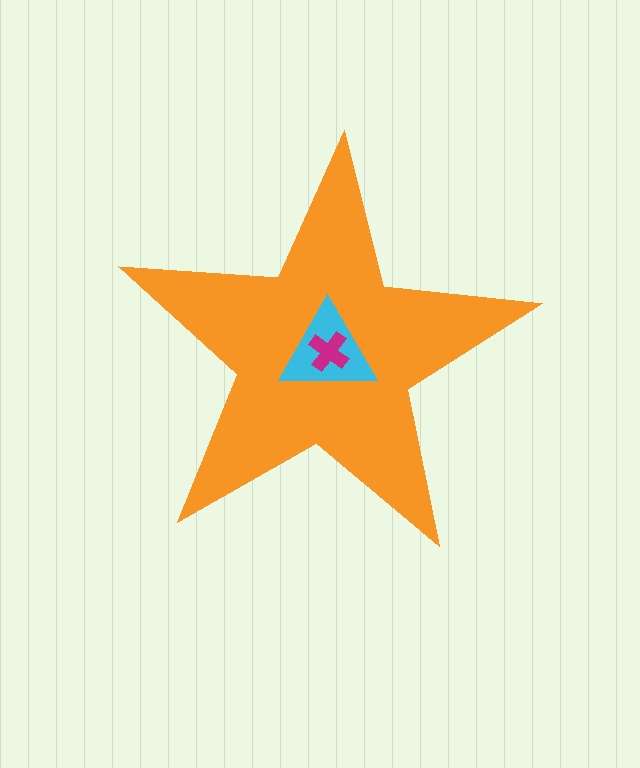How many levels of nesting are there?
3.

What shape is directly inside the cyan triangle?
The magenta cross.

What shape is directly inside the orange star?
The cyan triangle.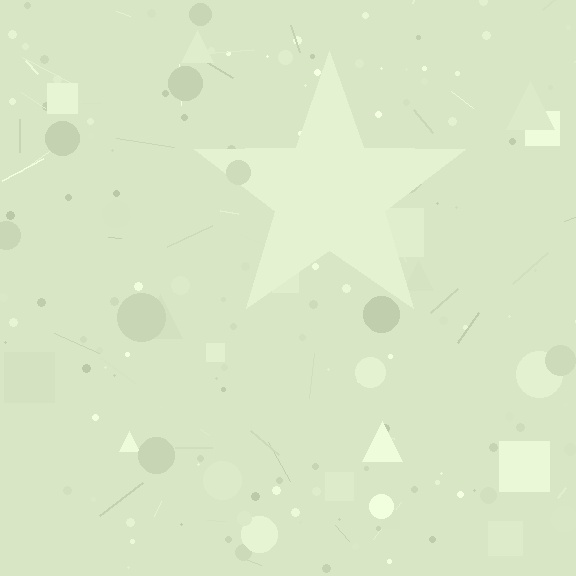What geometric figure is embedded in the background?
A star is embedded in the background.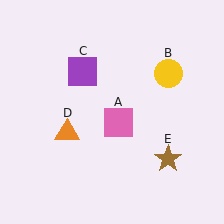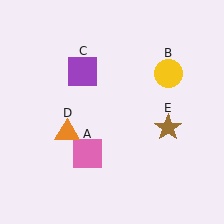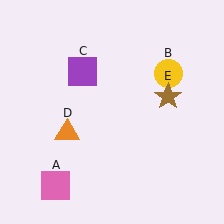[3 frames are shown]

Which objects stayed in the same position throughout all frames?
Yellow circle (object B) and purple square (object C) and orange triangle (object D) remained stationary.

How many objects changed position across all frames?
2 objects changed position: pink square (object A), brown star (object E).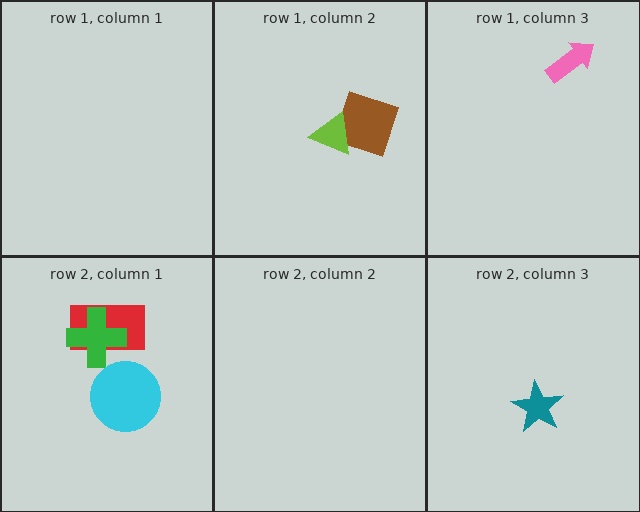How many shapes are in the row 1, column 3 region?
1.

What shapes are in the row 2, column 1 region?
The red rectangle, the green cross, the cyan circle.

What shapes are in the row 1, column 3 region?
The pink arrow.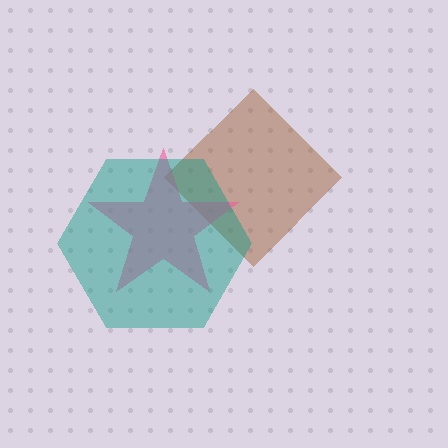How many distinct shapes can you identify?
There are 3 distinct shapes: a brown diamond, a pink star, a teal hexagon.